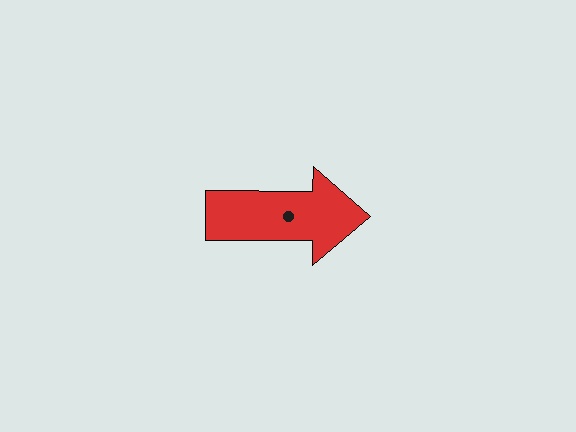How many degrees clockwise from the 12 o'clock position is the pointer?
Approximately 90 degrees.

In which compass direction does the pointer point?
East.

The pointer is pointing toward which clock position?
Roughly 3 o'clock.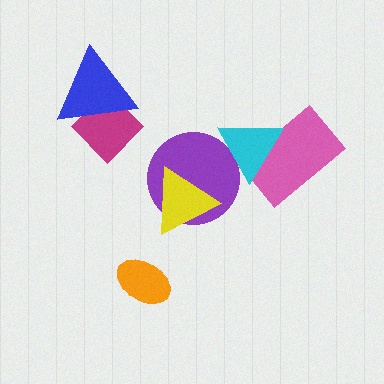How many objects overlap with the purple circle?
2 objects overlap with the purple circle.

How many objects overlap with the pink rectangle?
1 object overlaps with the pink rectangle.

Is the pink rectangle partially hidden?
Yes, it is partially covered by another shape.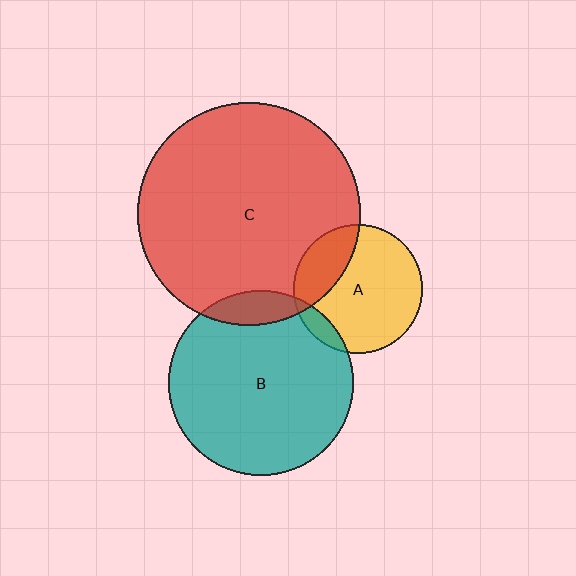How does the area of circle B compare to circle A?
Approximately 2.0 times.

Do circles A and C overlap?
Yes.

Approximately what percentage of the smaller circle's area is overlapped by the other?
Approximately 25%.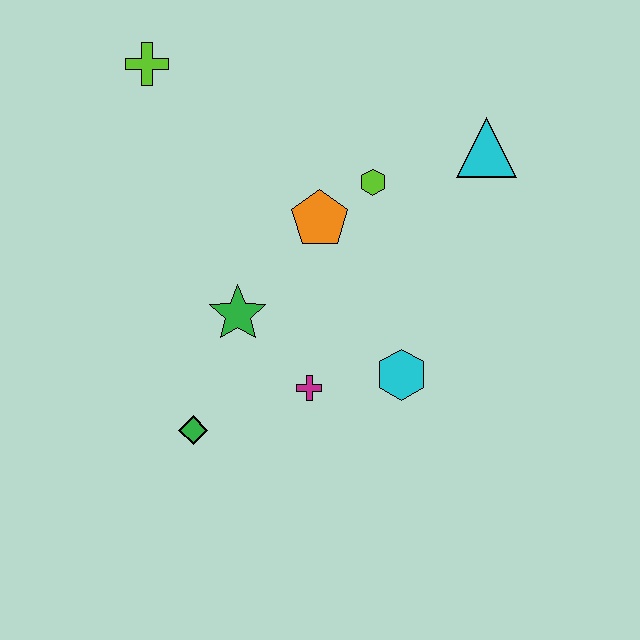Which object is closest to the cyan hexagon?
The magenta cross is closest to the cyan hexagon.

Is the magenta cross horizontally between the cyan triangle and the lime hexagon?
No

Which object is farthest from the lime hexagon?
The green diamond is farthest from the lime hexagon.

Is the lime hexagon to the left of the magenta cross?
No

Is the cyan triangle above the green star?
Yes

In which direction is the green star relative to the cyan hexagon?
The green star is to the left of the cyan hexagon.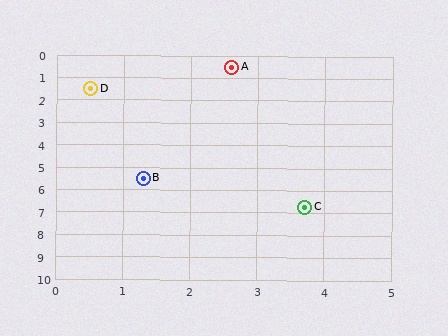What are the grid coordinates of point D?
Point D is at approximately (0.5, 1.5).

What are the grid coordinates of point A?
Point A is at approximately (2.6, 0.5).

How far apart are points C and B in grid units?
Points C and B are about 2.7 grid units apart.